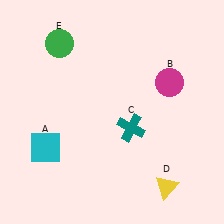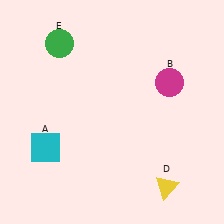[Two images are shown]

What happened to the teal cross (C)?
The teal cross (C) was removed in Image 2. It was in the bottom-right area of Image 1.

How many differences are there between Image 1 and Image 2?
There is 1 difference between the two images.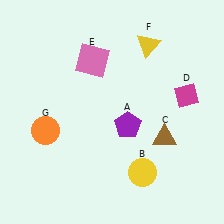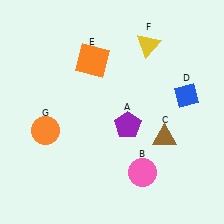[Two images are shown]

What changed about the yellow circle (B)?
In Image 1, B is yellow. In Image 2, it changed to pink.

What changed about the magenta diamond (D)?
In Image 1, D is magenta. In Image 2, it changed to blue.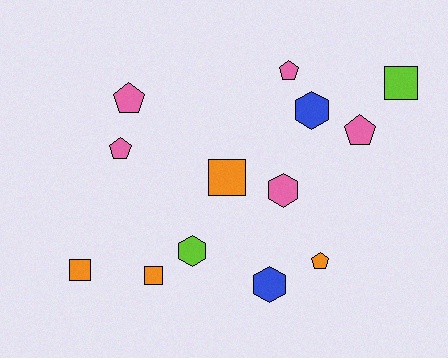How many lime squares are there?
There is 1 lime square.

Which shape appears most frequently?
Pentagon, with 5 objects.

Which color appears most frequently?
Pink, with 5 objects.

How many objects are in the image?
There are 13 objects.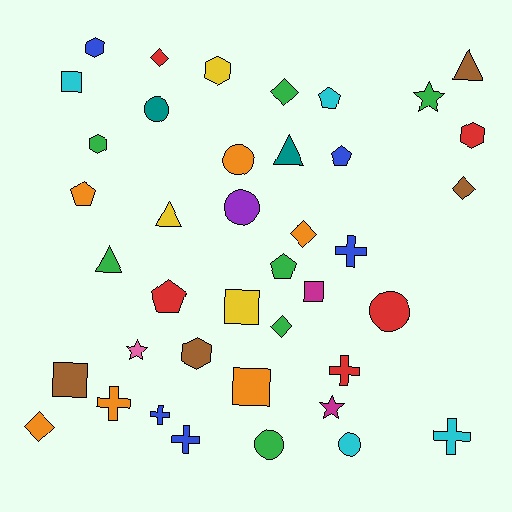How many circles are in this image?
There are 6 circles.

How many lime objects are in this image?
There are no lime objects.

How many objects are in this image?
There are 40 objects.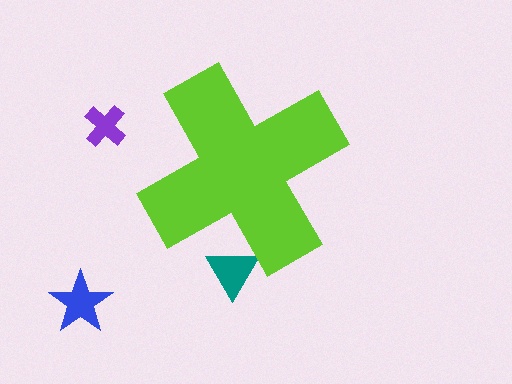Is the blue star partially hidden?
No, the blue star is fully visible.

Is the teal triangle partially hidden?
Yes, the teal triangle is partially hidden behind the lime cross.